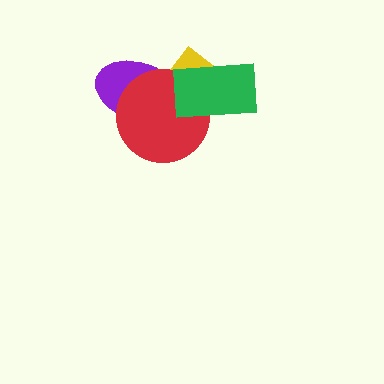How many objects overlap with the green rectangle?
3 objects overlap with the green rectangle.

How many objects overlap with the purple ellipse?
3 objects overlap with the purple ellipse.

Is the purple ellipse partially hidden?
Yes, it is partially covered by another shape.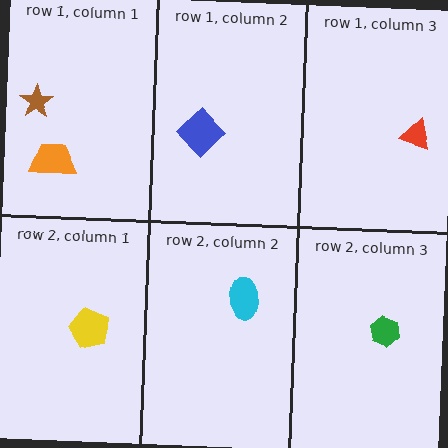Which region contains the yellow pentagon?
The row 2, column 1 region.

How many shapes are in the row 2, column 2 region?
1.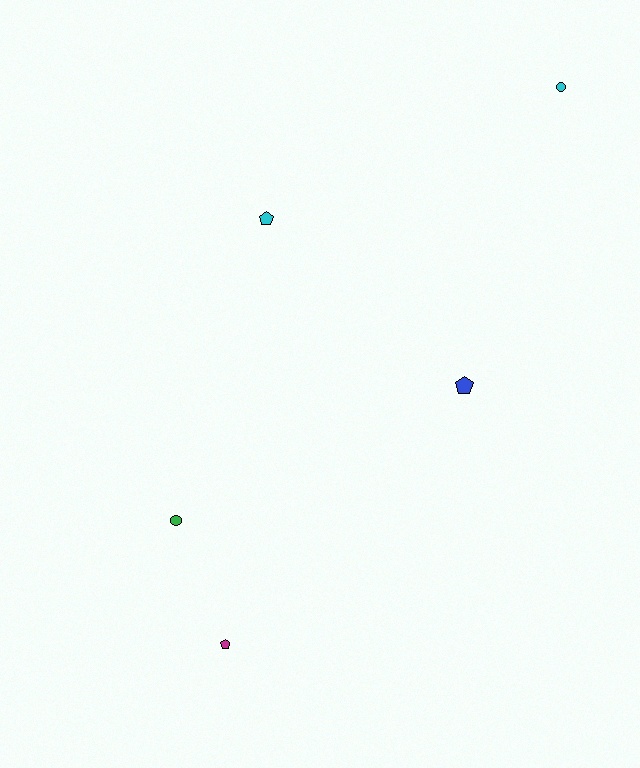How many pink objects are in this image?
There are no pink objects.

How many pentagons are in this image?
There are 3 pentagons.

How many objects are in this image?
There are 5 objects.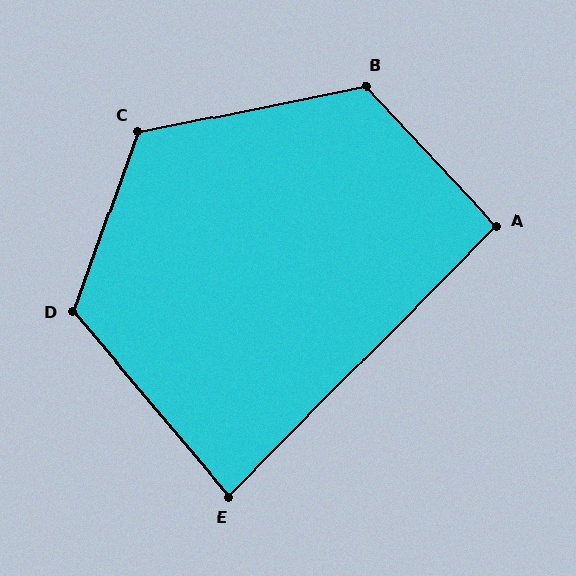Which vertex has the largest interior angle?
C, at approximately 121 degrees.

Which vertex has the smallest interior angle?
E, at approximately 85 degrees.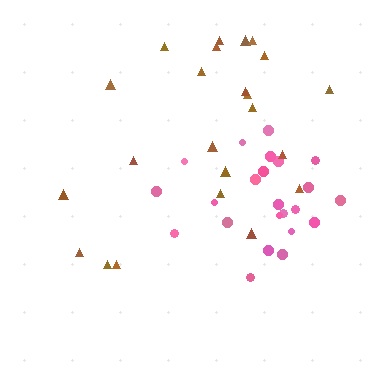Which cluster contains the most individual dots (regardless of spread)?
Pink (23).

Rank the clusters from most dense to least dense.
pink, brown.